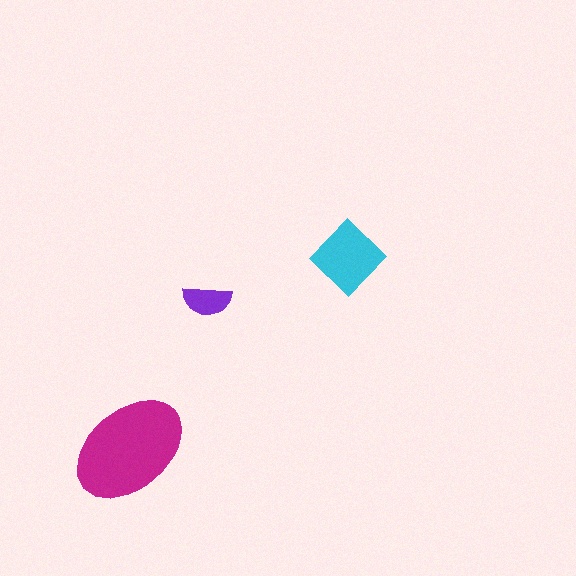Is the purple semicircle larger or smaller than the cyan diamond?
Smaller.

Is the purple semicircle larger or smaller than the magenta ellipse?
Smaller.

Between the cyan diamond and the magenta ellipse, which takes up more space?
The magenta ellipse.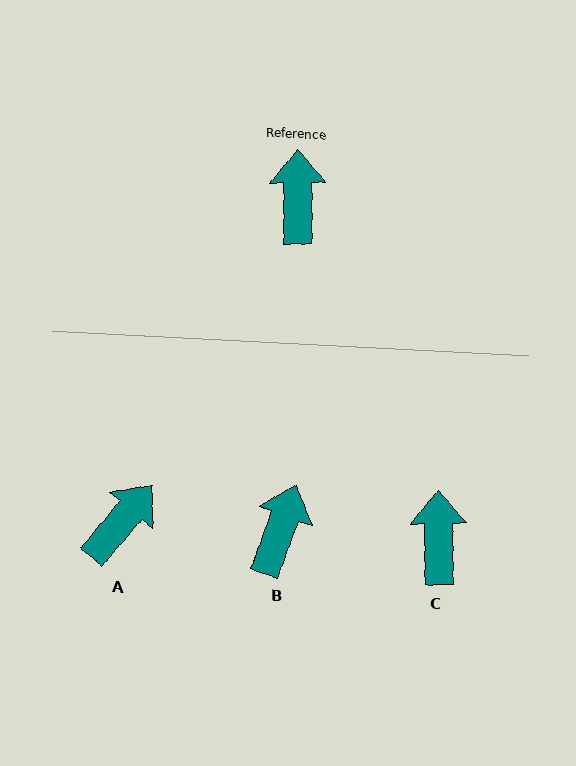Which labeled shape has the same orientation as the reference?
C.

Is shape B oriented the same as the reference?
No, it is off by about 20 degrees.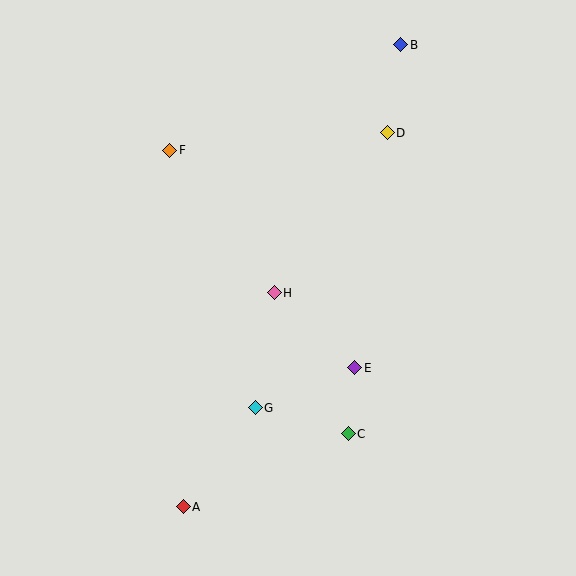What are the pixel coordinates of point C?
Point C is at (348, 434).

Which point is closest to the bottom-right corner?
Point C is closest to the bottom-right corner.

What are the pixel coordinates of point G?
Point G is at (255, 408).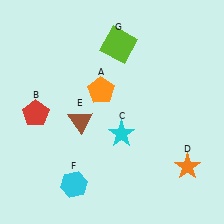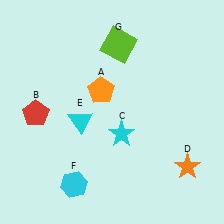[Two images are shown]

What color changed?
The triangle (E) changed from brown in Image 1 to cyan in Image 2.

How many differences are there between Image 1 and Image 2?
There is 1 difference between the two images.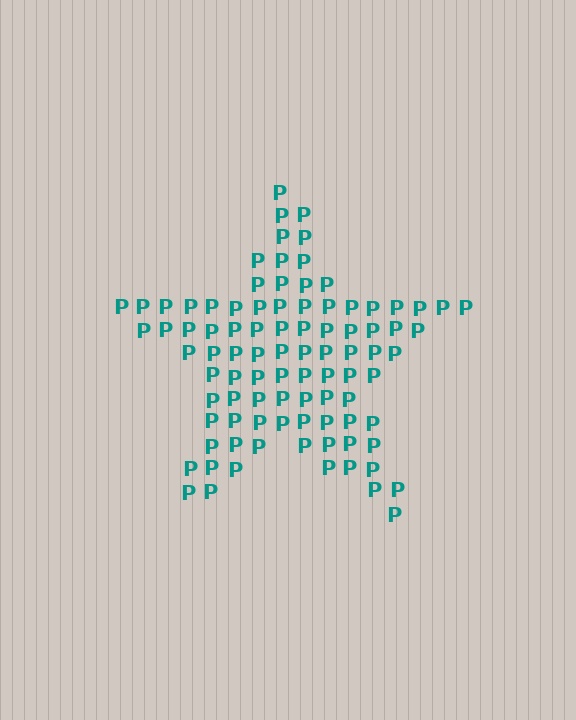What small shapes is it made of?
It is made of small letter P's.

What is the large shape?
The large shape is a star.